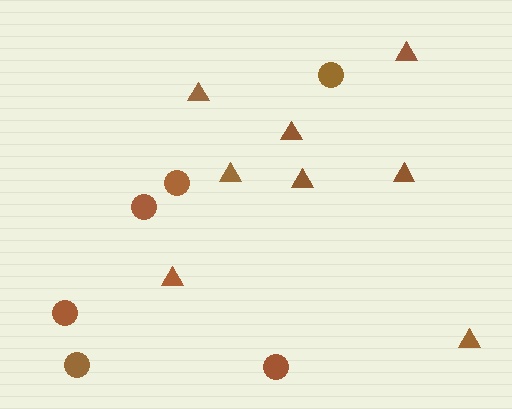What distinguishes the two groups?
There are 2 groups: one group of triangles (8) and one group of circles (6).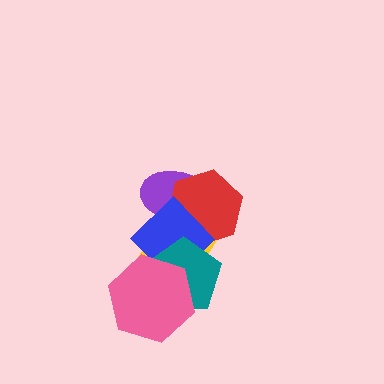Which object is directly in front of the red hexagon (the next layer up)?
The blue diamond is directly in front of the red hexagon.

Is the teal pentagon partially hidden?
Yes, it is partially covered by another shape.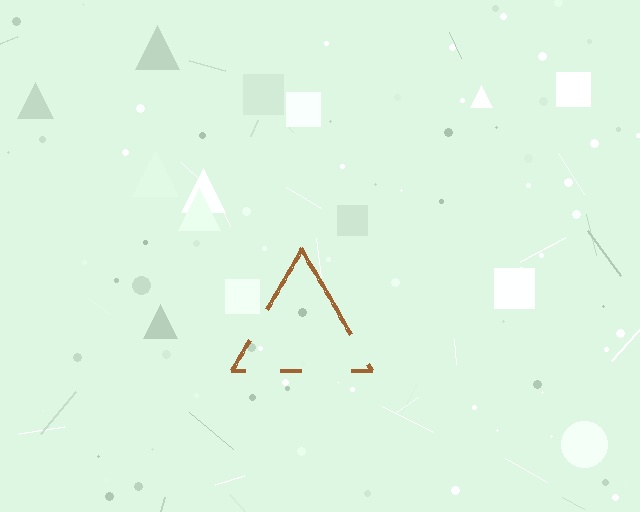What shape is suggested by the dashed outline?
The dashed outline suggests a triangle.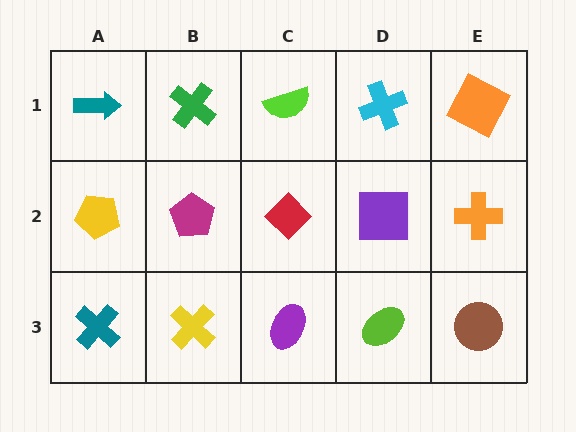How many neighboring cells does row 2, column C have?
4.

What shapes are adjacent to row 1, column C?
A red diamond (row 2, column C), a green cross (row 1, column B), a cyan cross (row 1, column D).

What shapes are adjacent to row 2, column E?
An orange square (row 1, column E), a brown circle (row 3, column E), a purple square (row 2, column D).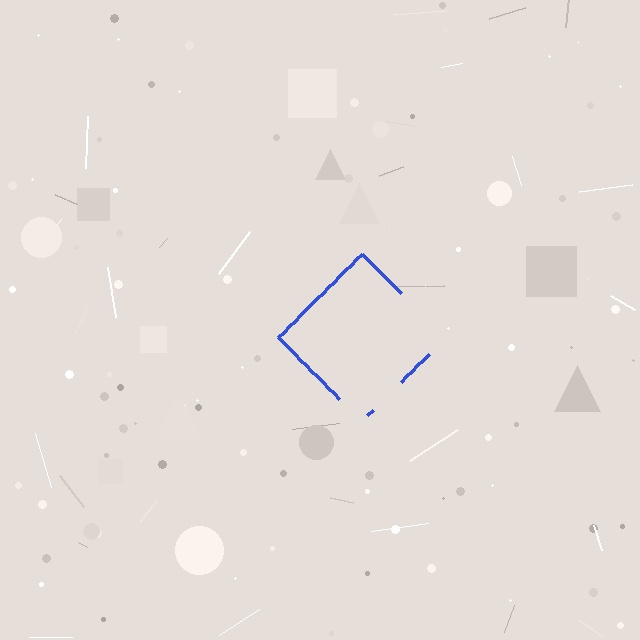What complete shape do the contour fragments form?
The contour fragments form a diamond.